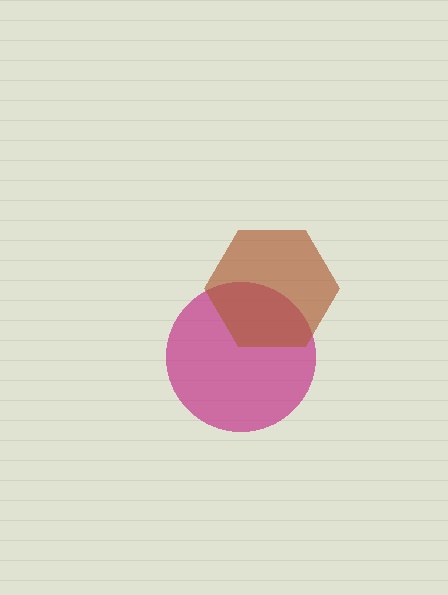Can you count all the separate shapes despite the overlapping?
Yes, there are 2 separate shapes.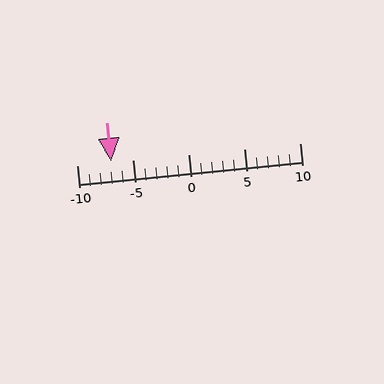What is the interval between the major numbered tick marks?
The major tick marks are spaced 5 units apart.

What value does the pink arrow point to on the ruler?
The pink arrow points to approximately -7.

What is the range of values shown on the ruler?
The ruler shows values from -10 to 10.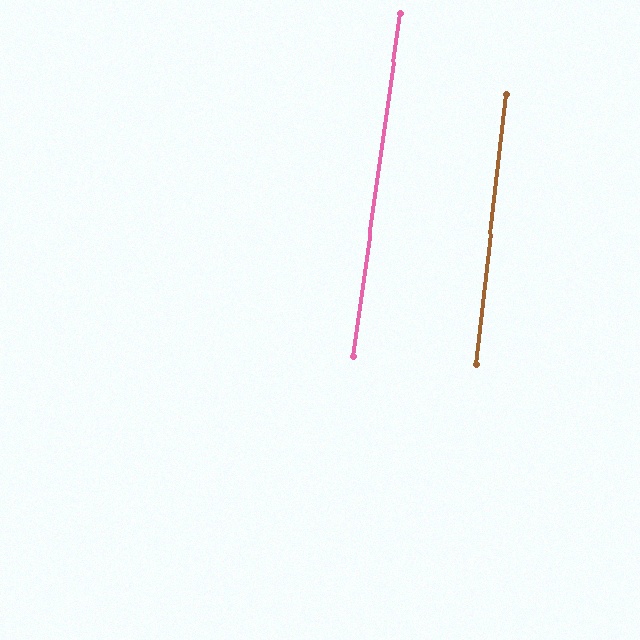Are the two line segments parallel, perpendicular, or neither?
Parallel — their directions differ by only 1.6°.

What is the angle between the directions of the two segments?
Approximately 2 degrees.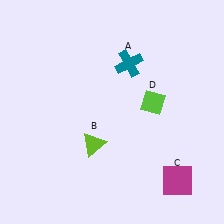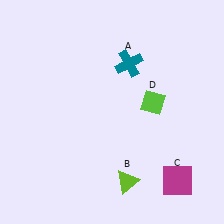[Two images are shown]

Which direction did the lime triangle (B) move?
The lime triangle (B) moved down.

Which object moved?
The lime triangle (B) moved down.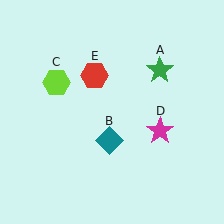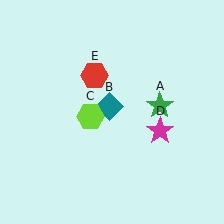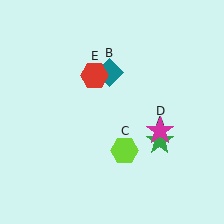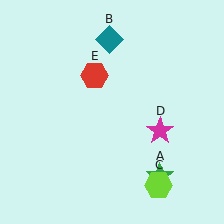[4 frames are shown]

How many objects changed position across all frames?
3 objects changed position: green star (object A), teal diamond (object B), lime hexagon (object C).